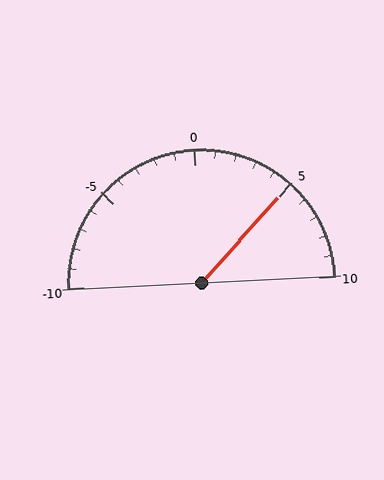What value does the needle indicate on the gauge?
The needle indicates approximately 5.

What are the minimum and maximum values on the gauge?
The gauge ranges from -10 to 10.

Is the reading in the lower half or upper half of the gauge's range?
The reading is in the upper half of the range (-10 to 10).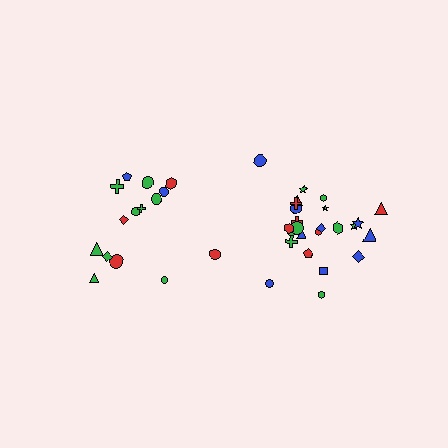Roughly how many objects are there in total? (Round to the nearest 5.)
Roughly 40 objects in total.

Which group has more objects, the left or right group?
The right group.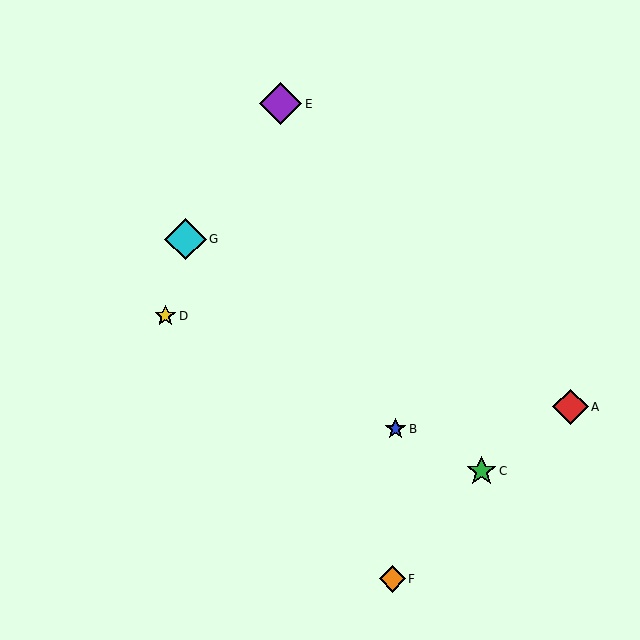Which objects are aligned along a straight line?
Objects B, C, D are aligned along a straight line.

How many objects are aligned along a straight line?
3 objects (B, C, D) are aligned along a straight line.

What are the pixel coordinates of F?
Object F is at (392, 579).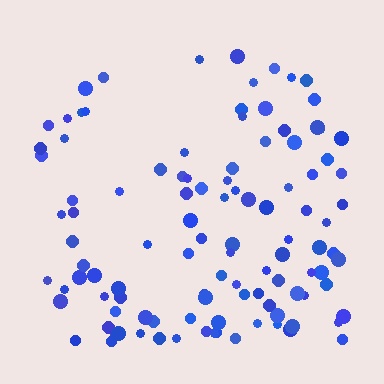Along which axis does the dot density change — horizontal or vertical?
Vertical.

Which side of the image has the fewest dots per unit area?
The top.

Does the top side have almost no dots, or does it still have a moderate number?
Still a moderate number, just noticeably fewer than the bottom.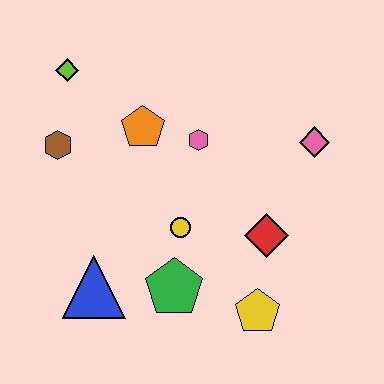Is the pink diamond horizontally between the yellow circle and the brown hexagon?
No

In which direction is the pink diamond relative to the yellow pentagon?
The pink diamond is above the yellow pentagon.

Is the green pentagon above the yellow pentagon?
Yes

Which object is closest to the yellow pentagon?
The red diamond is closest to the yellow pentagon.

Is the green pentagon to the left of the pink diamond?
Yes